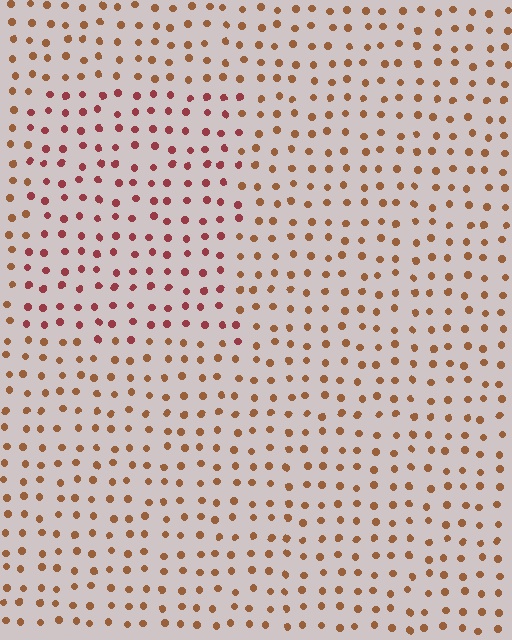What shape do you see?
I see a rectangle.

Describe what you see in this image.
The image is filled with small brown elements in a uniform arrangement. A rectangle-shaped region is visible where the elements are tinted to a slightly different hue, forming a subtle color boundary.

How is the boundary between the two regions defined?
The boundary is defined purely by a slight shift in hue (about 32 degrees). Spacing, size, and orientation are identical on both sides.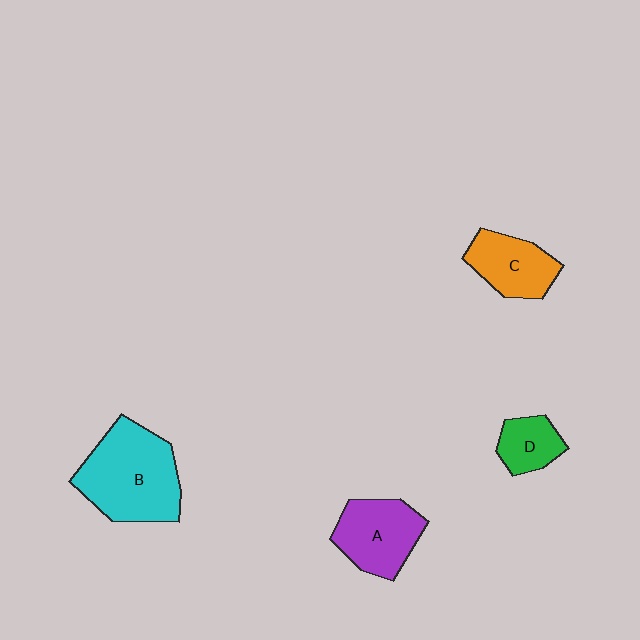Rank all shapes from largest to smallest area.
From largest to smallest: B (cyan), A (purple), C (orange), D (green).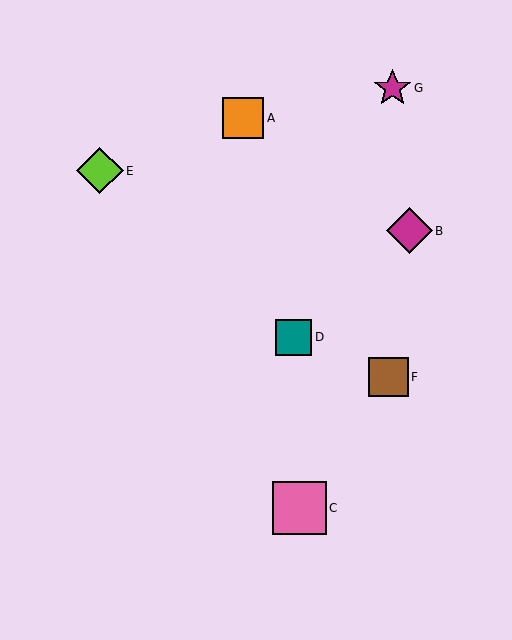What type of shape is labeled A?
Shape A is an orange square.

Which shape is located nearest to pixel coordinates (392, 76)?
The magenta star (labeled G) at (393, 88) is nearest to that location.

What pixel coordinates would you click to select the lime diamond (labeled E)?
Click at (100, 171) to select the lime diamond E.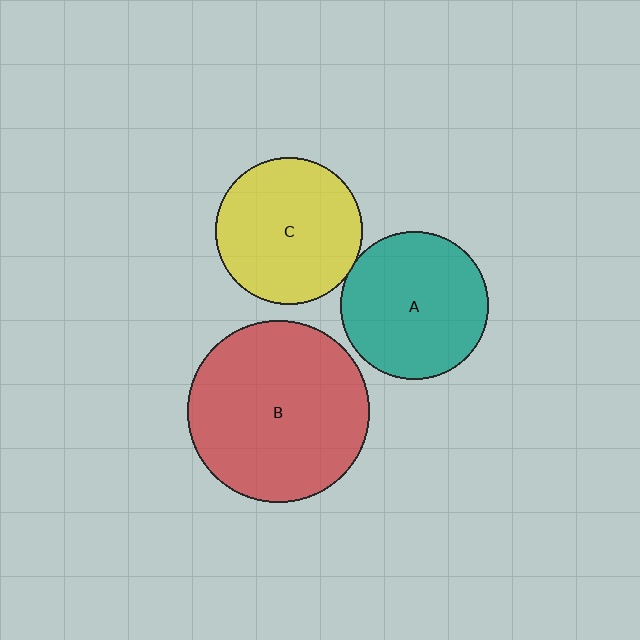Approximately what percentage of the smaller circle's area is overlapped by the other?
Approximately 5%.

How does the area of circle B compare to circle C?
Approximately 1.5 times.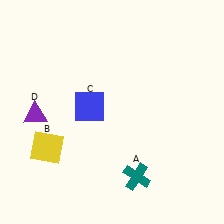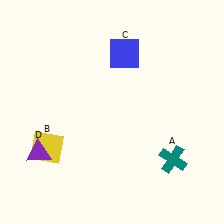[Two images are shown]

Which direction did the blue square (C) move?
The blue square (C) moved up.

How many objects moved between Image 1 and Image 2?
3 objects moved between the two images.